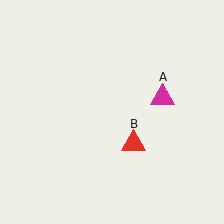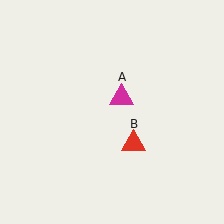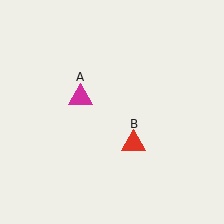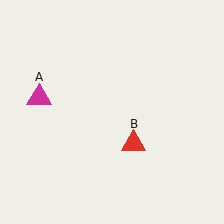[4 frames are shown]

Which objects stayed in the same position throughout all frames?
Red triangle (object B) remained stationary.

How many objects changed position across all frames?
1 object changed position: magenta triangle (object A).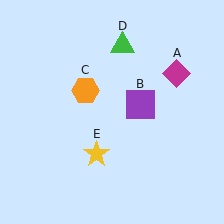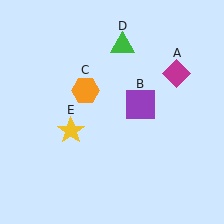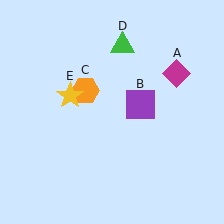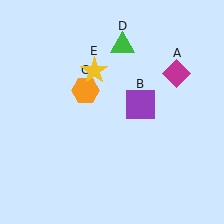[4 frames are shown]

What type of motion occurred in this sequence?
The yellow star (object E) rotated clockwise around the center of the scene.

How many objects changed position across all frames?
1 object changed position: yellow star (object E).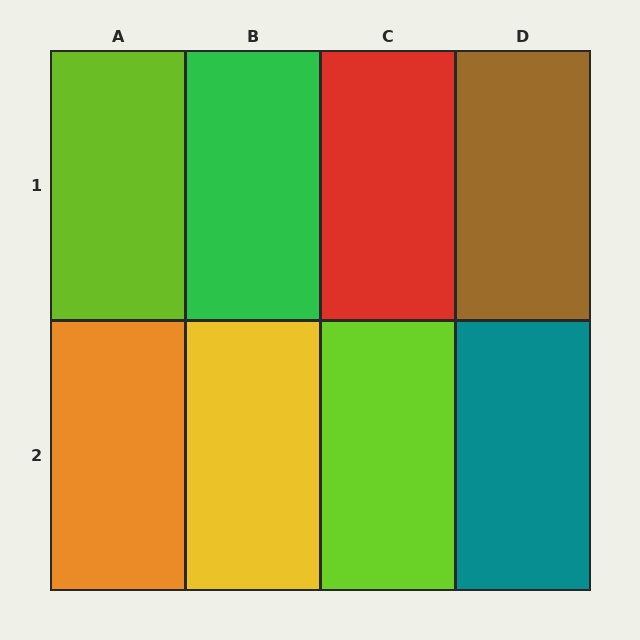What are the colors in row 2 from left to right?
Orange, yellow, lime, teal.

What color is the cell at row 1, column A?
Lime.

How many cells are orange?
1 cell is orange.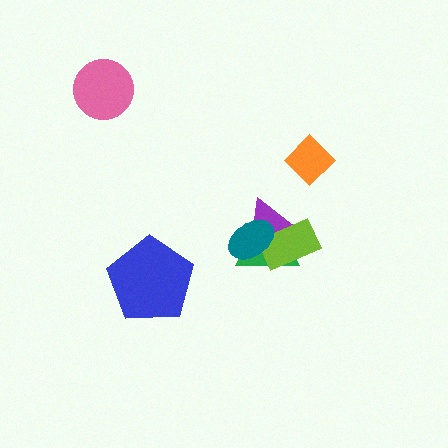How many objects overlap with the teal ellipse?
3 objects overlap with the teal ellipse.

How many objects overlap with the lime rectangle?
3 objects overlap with the lime rectangle.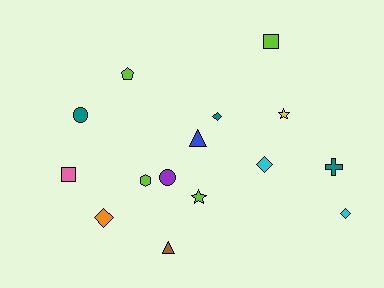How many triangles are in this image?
There are 2 triangles.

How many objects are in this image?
There are 15 objects.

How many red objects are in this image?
There are no red objects.